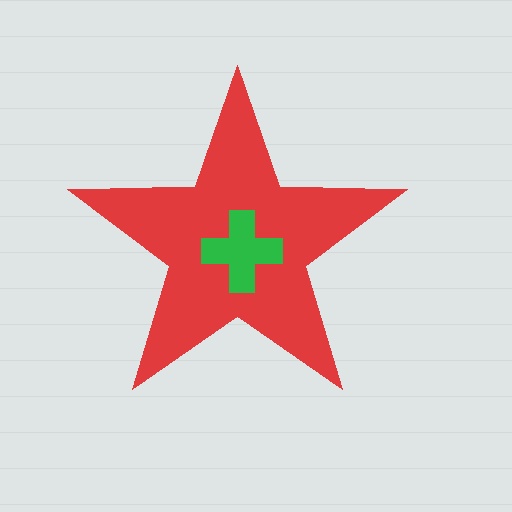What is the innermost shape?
The green cross.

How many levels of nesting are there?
2.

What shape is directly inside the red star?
The green cross.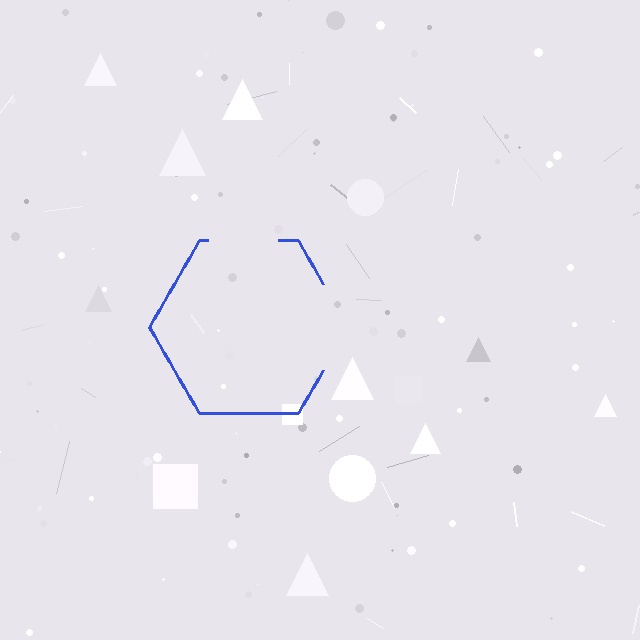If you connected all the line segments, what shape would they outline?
They would outline a hexagon.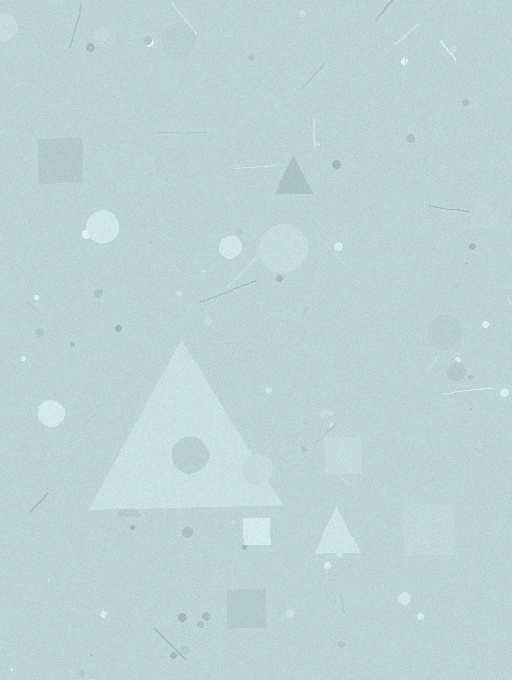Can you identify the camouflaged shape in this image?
The camouflaged shape is a triangle.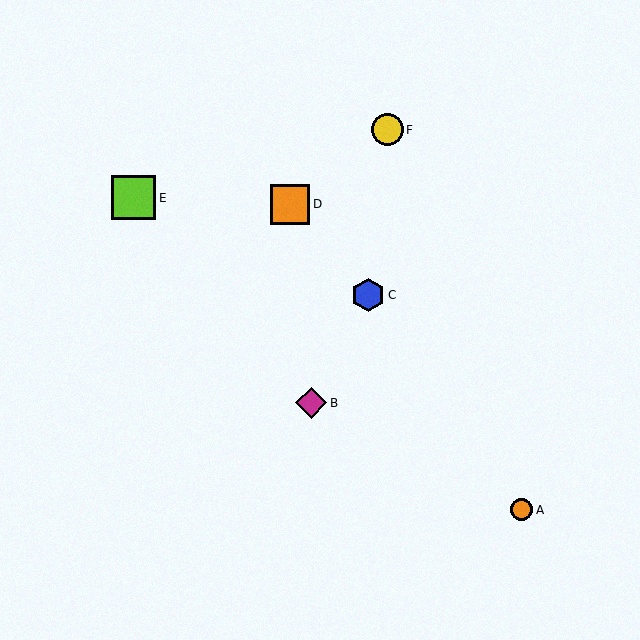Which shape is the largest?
The lime square (labeled E) is the largest.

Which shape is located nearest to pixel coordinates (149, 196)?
The lime square (labeled E) at (134, 198) is nearest to that location.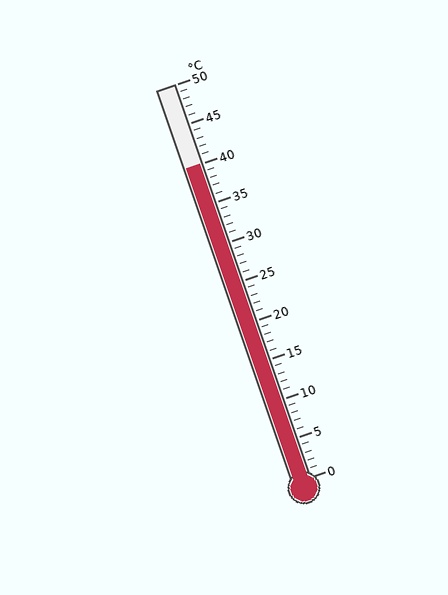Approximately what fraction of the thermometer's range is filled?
The thermometer is filled to approximately 80% of its range.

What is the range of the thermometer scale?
The thermometer scale ranges from 0°C to 50°C.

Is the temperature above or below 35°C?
The temperature is above 35°C.